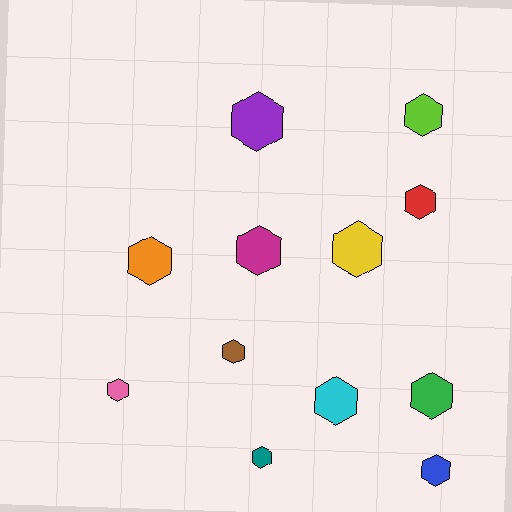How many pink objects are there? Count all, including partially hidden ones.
There is 1 pink object.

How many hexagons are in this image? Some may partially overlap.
There are 12 hexagons.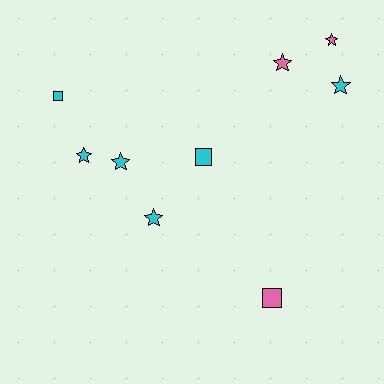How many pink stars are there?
There are 2 pink stars.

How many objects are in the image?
There are 9 objects.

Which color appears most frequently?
Cyan, with 6 objects.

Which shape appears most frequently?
Star, with 6 objects.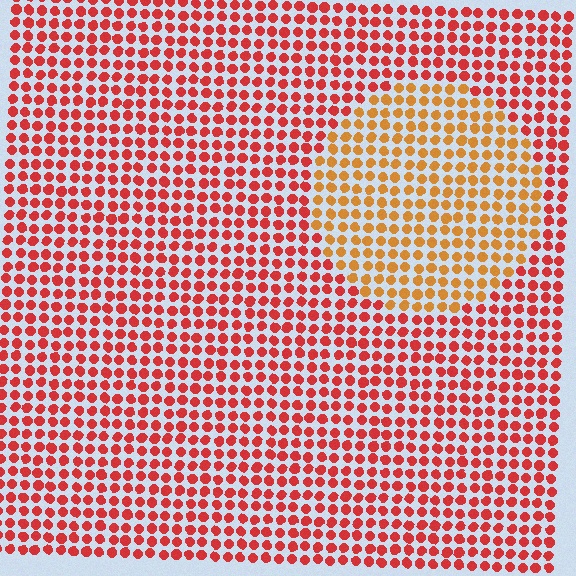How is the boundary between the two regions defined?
The boundary is defined purely by a slight shift in hue (about 34 degrees). Spacing, size, and orientation are identical on both sides.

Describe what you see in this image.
The image is filled with small red elements in a uniform arrangement. A circle-shaped region is visible where the elements are tinted to a slightly different hue, forming a subtle color boundary.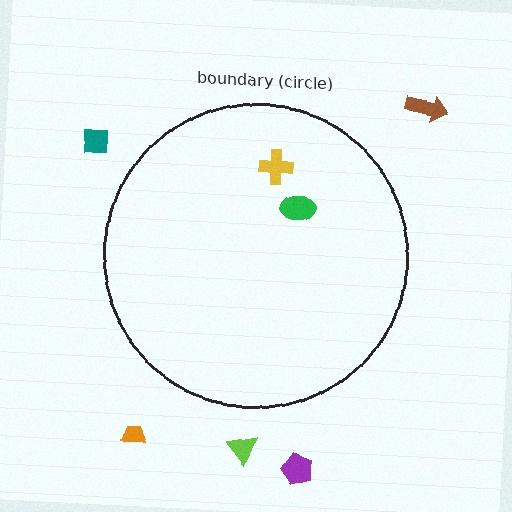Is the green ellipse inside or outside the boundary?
Inside.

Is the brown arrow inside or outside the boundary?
Outside.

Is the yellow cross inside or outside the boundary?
Inside.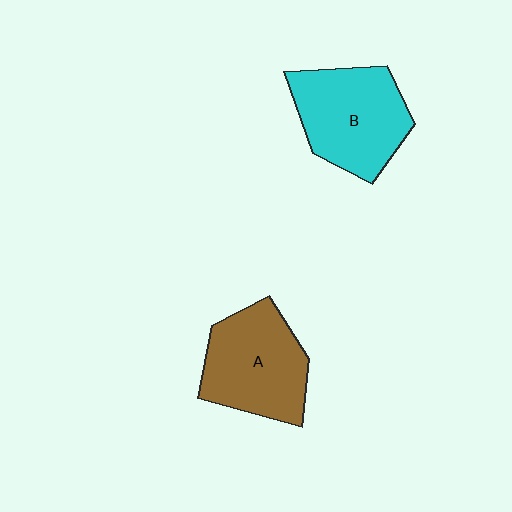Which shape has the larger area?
Shape B (cyan).